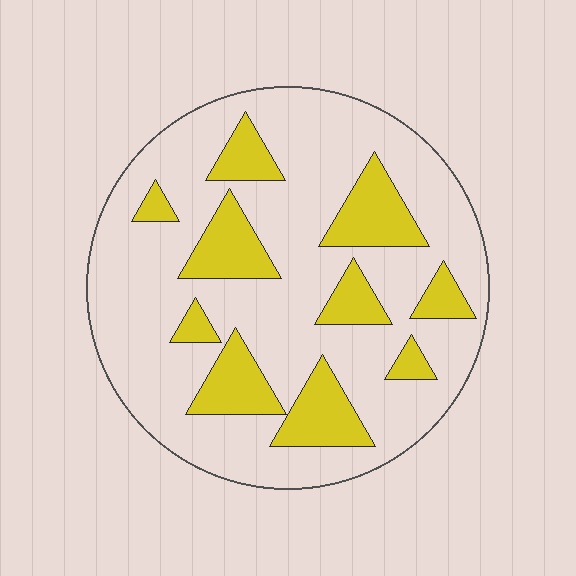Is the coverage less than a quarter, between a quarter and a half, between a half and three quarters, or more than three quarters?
Less than a quarter.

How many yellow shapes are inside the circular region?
10.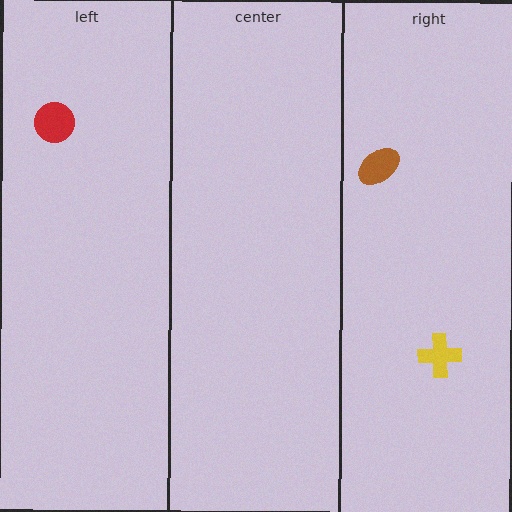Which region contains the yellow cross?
The right region.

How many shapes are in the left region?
1.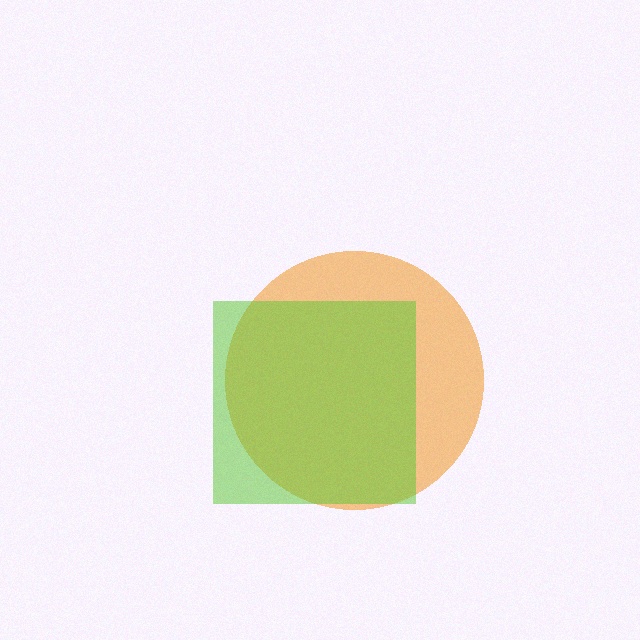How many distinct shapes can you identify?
There are 2 distinct shapes: an orange circle, a lime square.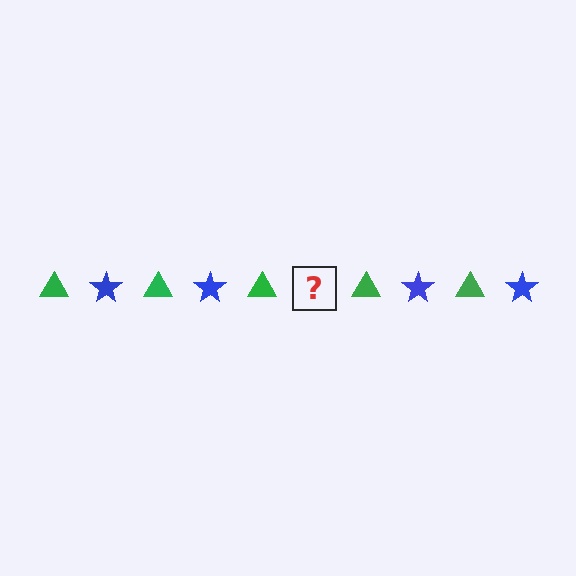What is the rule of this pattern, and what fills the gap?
The rule is that the pattern alternates between green triangle and blue star. The gap should be filled with a blue star.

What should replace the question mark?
The question mark should be replaced with a blue star.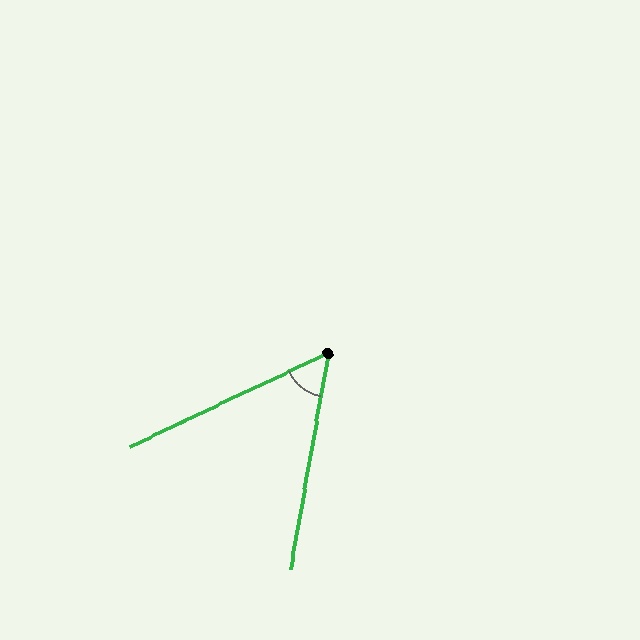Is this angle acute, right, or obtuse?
It is acute.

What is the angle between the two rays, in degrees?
Approximately 55 degrees.